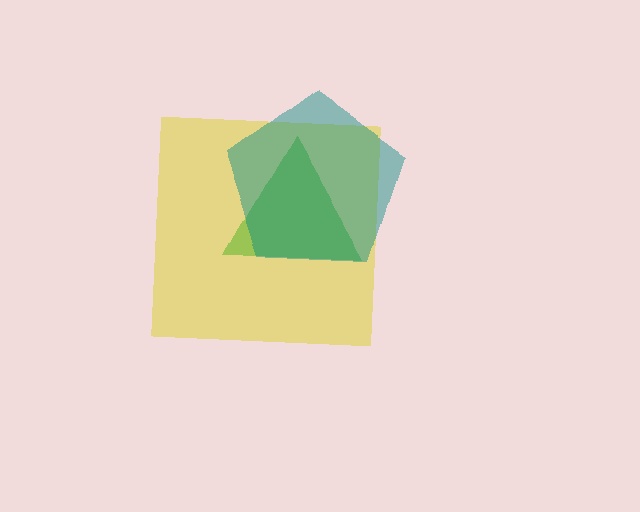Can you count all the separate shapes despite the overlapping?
Yes, there are 3 separate shapes.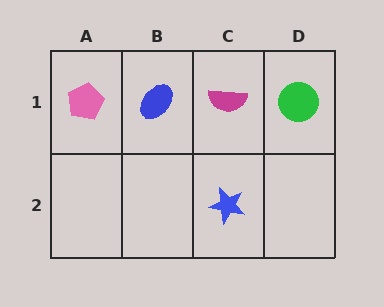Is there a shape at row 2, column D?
No, that cell is empty.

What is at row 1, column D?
A green circle.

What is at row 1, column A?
A pink pentagon.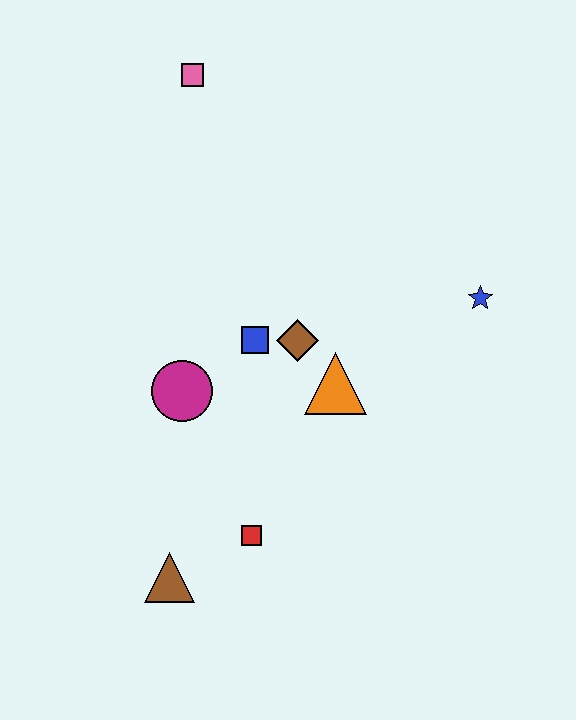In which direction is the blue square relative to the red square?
The blue square is above the red square.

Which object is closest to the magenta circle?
The blue square is closest to the magenta circle.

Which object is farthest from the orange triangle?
The pink square is farthest from the orange triangle.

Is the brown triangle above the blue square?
No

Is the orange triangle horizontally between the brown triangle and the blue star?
Yes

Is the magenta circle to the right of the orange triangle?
No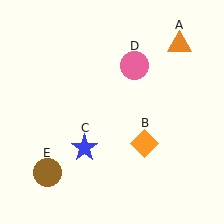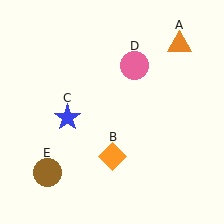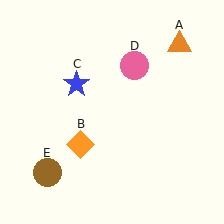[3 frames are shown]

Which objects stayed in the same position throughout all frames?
Orange triangle (object A) and pink circle (object D) and brown circle (object E) remained stationary.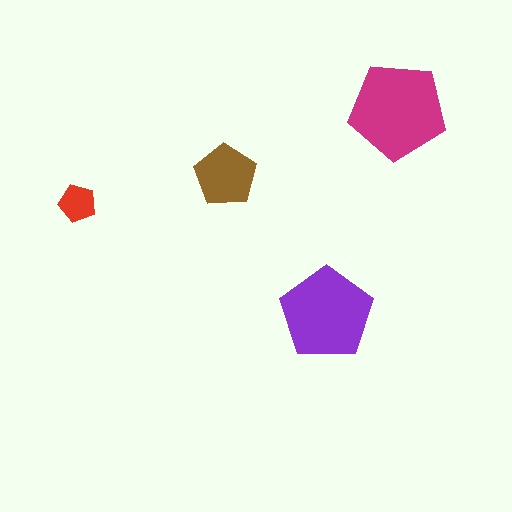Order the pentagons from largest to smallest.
the magenta one, the purple one, the brown one, the red one.